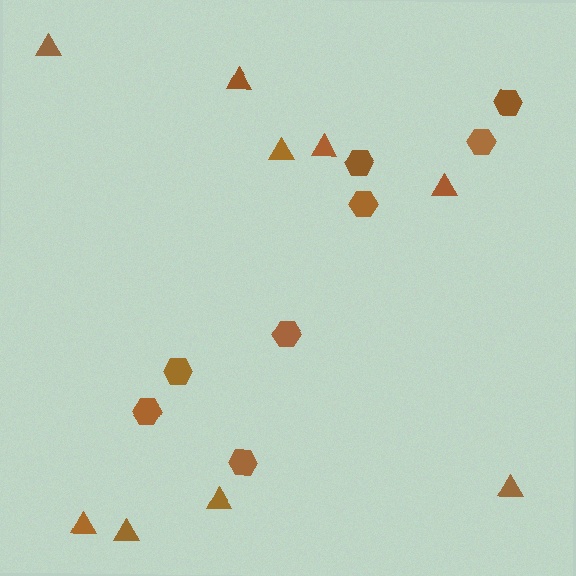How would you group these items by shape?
There are 2 groups: one group of hexagons (8) and one group of triangles (9).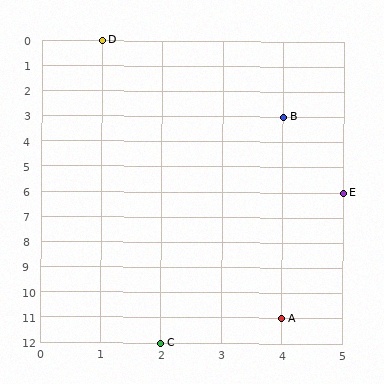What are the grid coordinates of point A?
Point A is at grid coordinates (4, 11).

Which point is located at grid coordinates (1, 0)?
Point D is at (1, 0).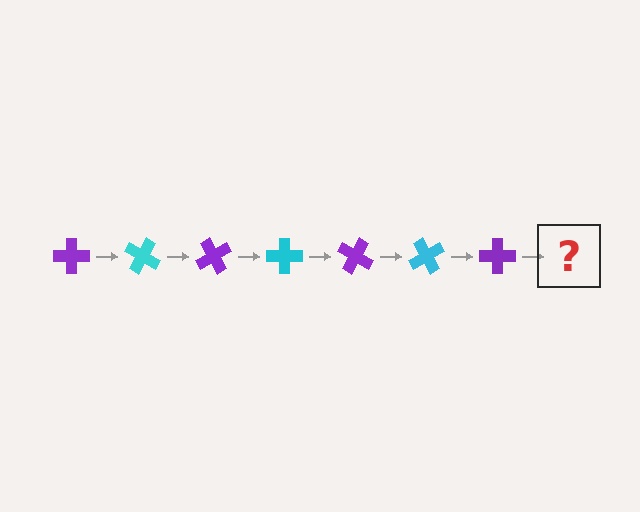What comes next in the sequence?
The next element should be a cyan cross, rotated 210 degrees from the start.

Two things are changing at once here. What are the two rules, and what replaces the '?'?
The two rules are that it rotates 30 degrees each step and the color cycles through purple and cyan. The '?' should be a cyan cross, rotated 210 degrees from the start.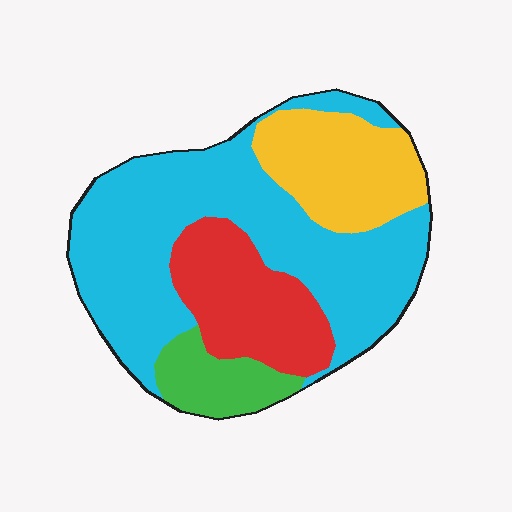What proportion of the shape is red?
Red takes up about one fifth (1/5) of the shape.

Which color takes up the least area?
Green, at roughly 10%.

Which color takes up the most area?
Cyan, at roughly 55%.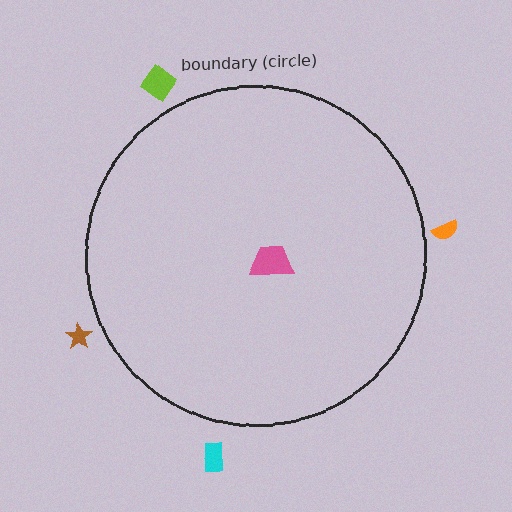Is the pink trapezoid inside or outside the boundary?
Inside.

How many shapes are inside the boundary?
1 inside, 4 outside.